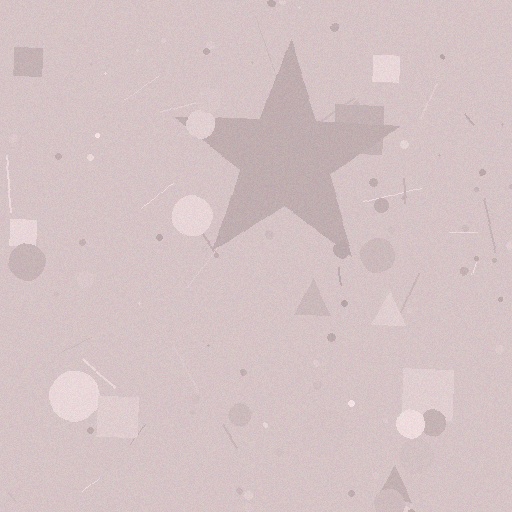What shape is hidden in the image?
A star is hidden in the image.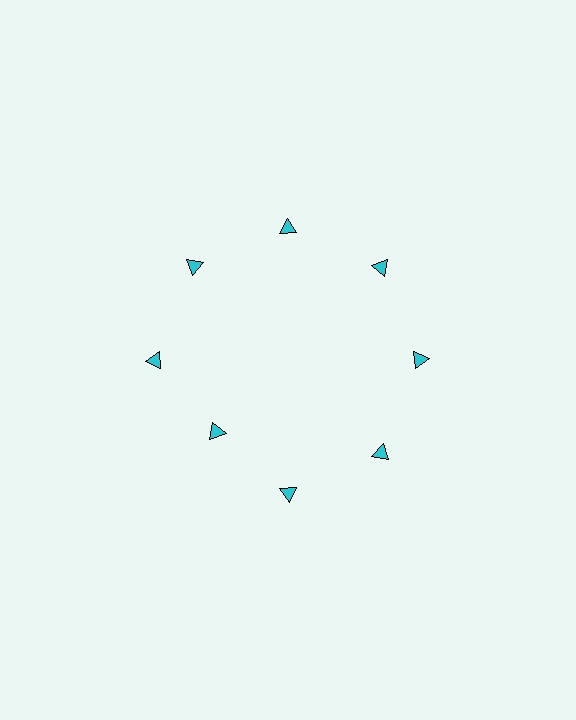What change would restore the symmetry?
The symmetry would be restored by moving it outward, back onto the ring so that all 8 triangles sit at equal angles and equal distance from the center.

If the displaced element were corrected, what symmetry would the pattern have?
It would have 8-fold rotational symmetry — the pattern would map onto itself every 45 degrees.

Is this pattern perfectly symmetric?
No. The 8 cyan triangles are arranged in a ring, but one element near the 8 o'clock position is pulled inward toward the center, breaking the 8-fold rotational symmetry.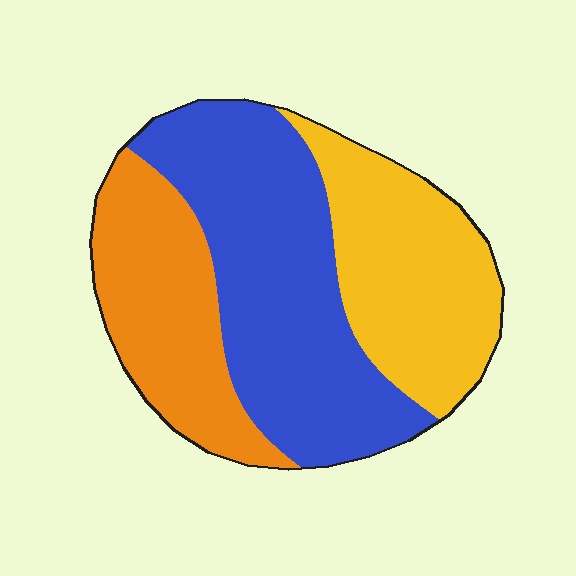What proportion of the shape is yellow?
Yellow covers about 30% of the shape.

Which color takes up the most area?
Blue, at roughly 45%.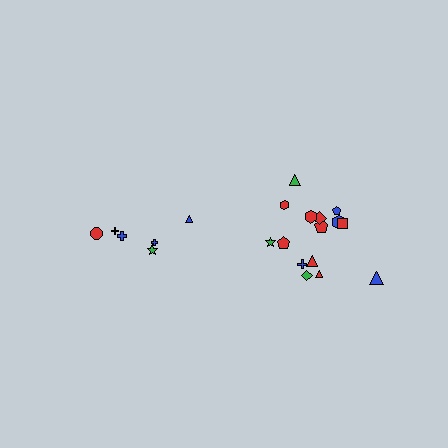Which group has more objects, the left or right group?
The right group.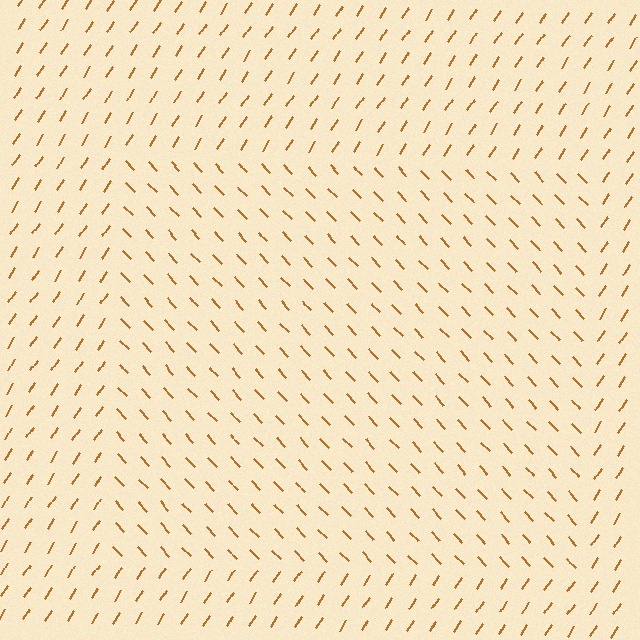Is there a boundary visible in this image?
Yes, there is a texture boundary formed by a change in line orientation.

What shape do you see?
I see a rectangle.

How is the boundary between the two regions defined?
The boundary is defined purely by a change in line orientation (approximately 77 degrees difference). All lines are the same color and thickness.